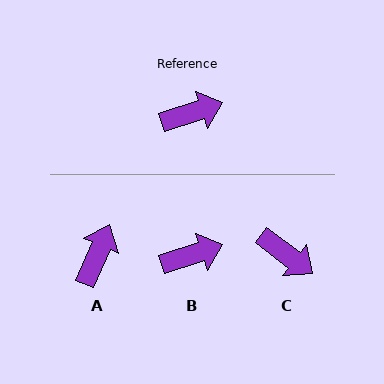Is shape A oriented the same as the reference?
No, it is off by about 50 degrees.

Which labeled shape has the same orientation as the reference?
B.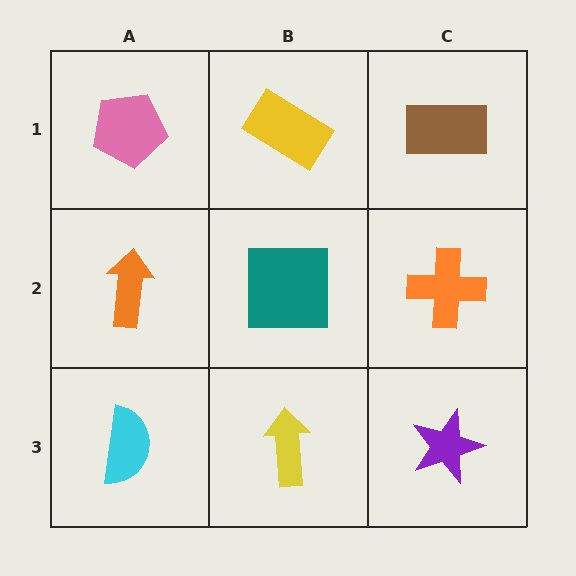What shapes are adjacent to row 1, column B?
A teal square (row 2, column B), a pink pentagon (row 1, column A), a brown rectangle (row 1, column C).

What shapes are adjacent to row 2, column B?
A yellow rectangle (row 1, column B), a yellow arrow (row 3, column B), an orange arrow (row 2, column A), an orange cross (row 2, column C).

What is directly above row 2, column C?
A brown rectangle.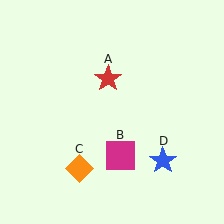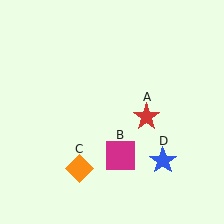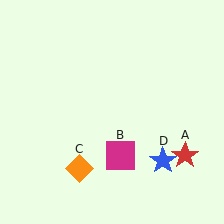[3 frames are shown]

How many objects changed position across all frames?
1 object changed position: red star (object A).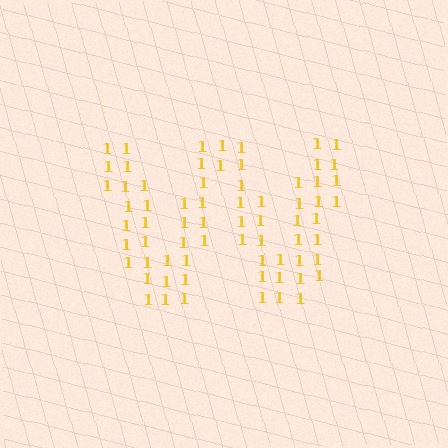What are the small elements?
The small elements are digit 1's.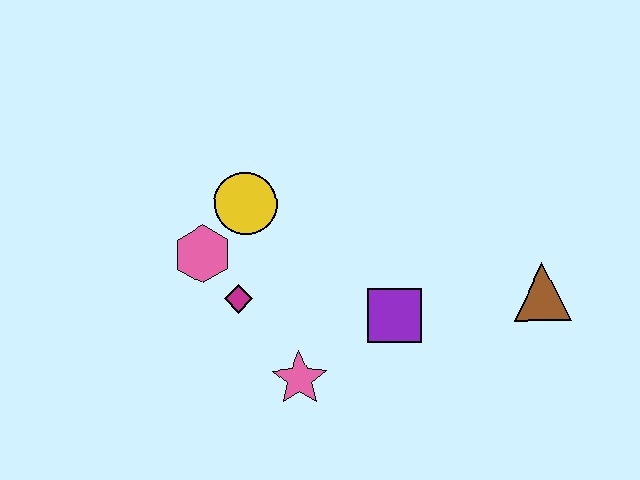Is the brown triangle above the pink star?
Yes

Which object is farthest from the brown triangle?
The pink hexagon is farthest from the brown triangle.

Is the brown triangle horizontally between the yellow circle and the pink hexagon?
No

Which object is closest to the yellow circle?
The pink hexagon is closest to the yellow circle.